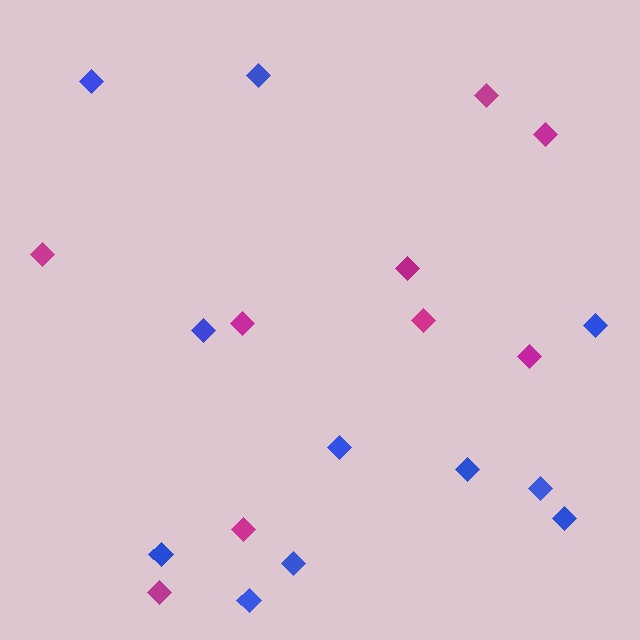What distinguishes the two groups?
There are 2 groups: one group of blue diamonds (11) and one group of magenta diamonds (9).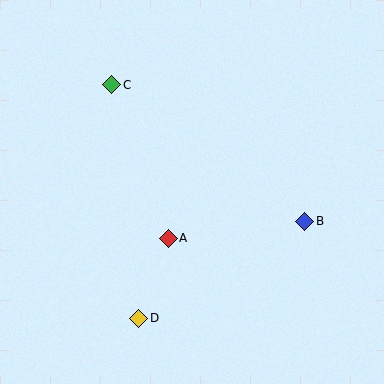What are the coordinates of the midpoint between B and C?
The midpoint between B and C is at (208, 153).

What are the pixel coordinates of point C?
Point C is at (112, 85).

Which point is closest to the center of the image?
Point A at (168, 238) is closest to the center.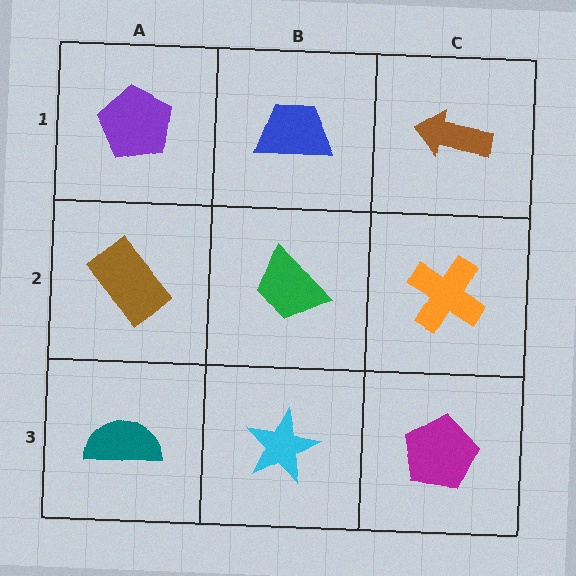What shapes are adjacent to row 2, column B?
A blue trapezoid (row 1, column B), a cyan star (row 3, column B), a brown rectangle (row 2, column A), an orange cross (row 2, column C).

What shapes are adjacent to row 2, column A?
A purple pentagon (row 1, column A), a teal semicircle (row 3, column A), a green trapezoid (row 2, column B).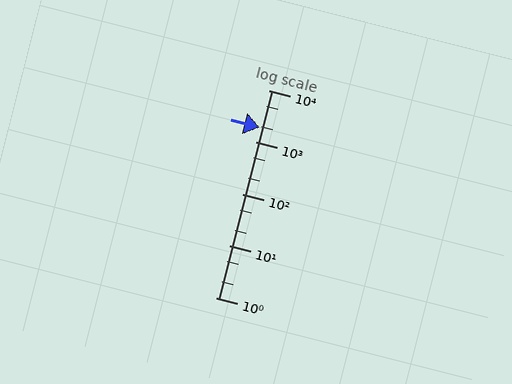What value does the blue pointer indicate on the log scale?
The pointer indicates approximately 1900.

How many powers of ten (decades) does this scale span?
The scale spans 4 decades, from 1 to 10000.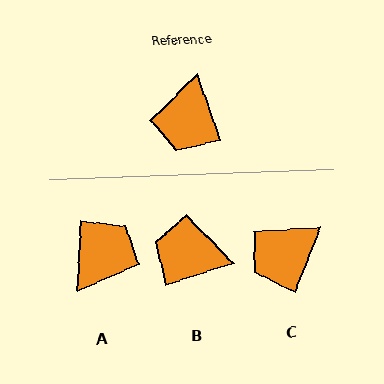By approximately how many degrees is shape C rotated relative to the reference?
Approximately 41 degrees clockwise.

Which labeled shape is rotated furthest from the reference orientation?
A, about 159 degrees away.